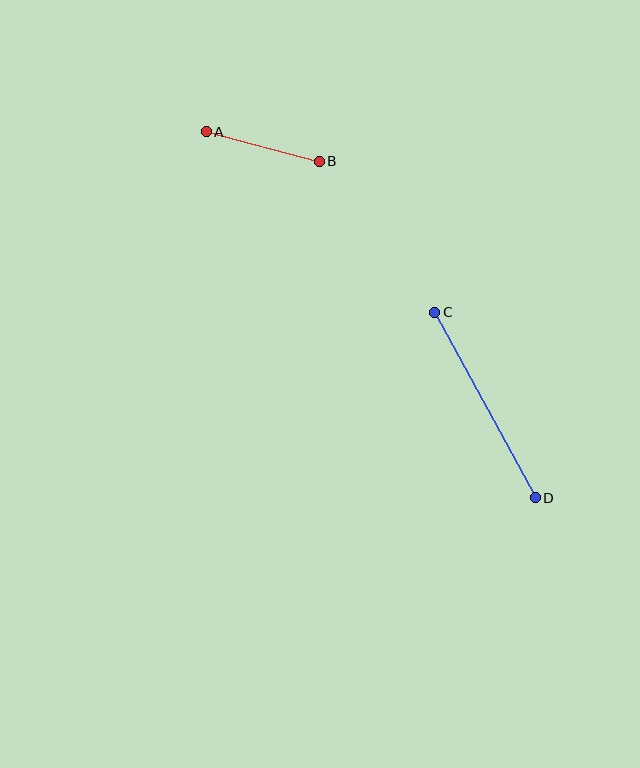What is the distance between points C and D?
The distance is approximately 211 pixels.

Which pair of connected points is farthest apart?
Points C and D are farthest apart.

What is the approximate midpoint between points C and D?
The midpoint is at approximately (485, 405) pixels.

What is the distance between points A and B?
The distance is approximately 117 pixels.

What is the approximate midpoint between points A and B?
The midpoint is at approximately (263, 147) pixels.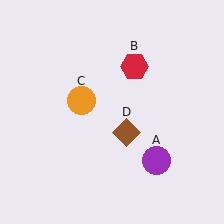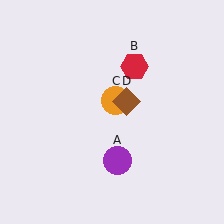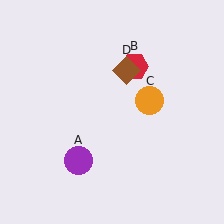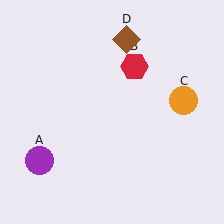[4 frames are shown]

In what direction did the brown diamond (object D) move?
The brown diamond (object D) moved up.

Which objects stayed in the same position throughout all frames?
Red hexagon (object B) remained stationary.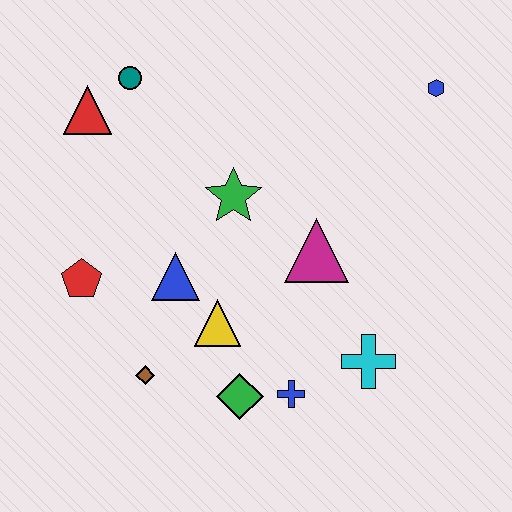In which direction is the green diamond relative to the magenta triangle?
The green diamond is below the magenta triangle.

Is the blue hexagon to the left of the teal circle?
No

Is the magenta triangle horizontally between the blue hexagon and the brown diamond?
Yes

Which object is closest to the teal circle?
The red triangle is closest to the teal circle.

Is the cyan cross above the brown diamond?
Yes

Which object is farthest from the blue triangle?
The blue hexagon is farthest from the blue triangle.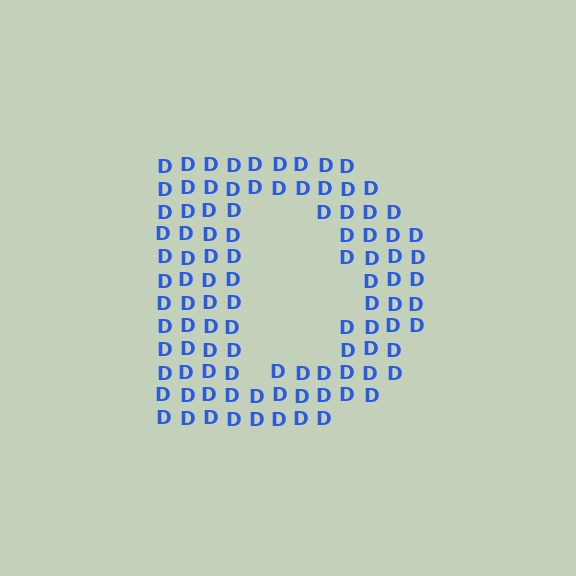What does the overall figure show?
The overall figure shows the letter D.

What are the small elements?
The small elements are letter D's.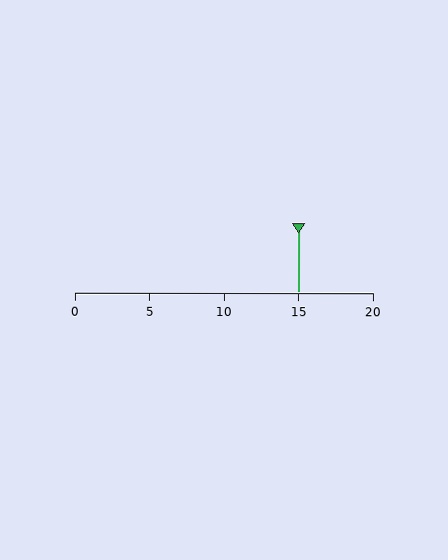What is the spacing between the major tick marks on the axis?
The major ticks are spaced 5 apart.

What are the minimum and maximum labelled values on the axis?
The axis runs from 0 to 20.